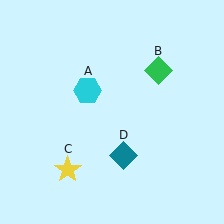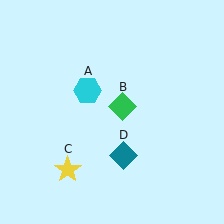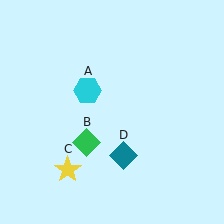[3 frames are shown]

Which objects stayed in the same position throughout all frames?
Cyan hexagon (object A) and yellow star (object C) and teal diamond (object D) remained stationary.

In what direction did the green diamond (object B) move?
The green diamond (object B) moved down and to the left.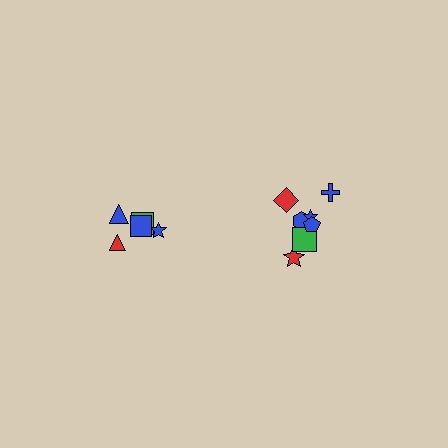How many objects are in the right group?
There are 7 objects.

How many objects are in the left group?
There are 5 objects.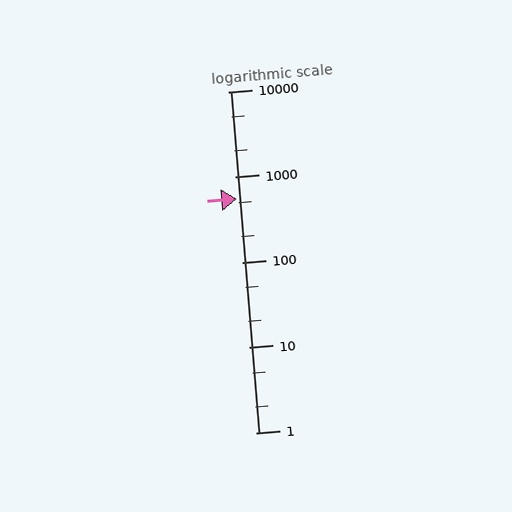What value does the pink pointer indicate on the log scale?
The pointer indicates approximately 560.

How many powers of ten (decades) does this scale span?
The scale spans 4 decades, from 1 to 10000.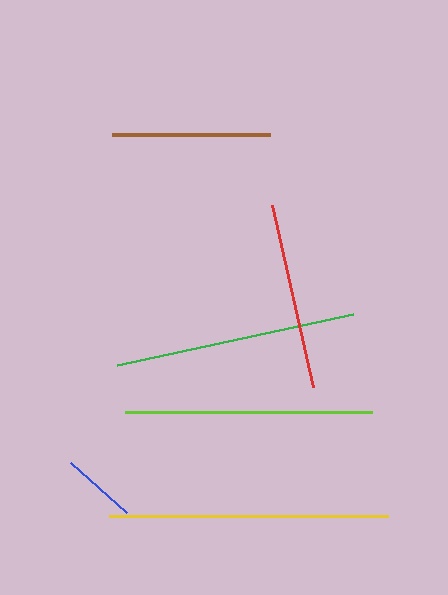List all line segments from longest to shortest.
From longest to shortest: yellow, lime, green, red, brown, blue.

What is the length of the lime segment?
The lime segment is approximately 247 pixels long.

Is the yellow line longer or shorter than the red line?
The yellow line is longer than the red line.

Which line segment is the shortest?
The blue line is the shortest at approximately 75 pixels.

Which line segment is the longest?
The yellow line is the longest at approximately 279 pixels.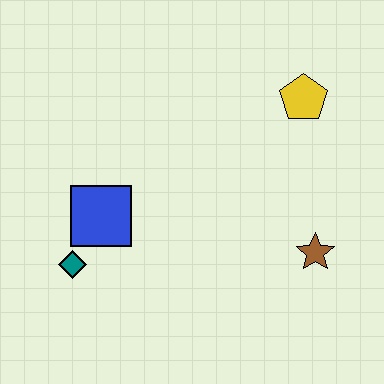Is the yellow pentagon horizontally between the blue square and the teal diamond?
No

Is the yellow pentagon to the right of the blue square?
Yes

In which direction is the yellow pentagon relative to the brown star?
The yellow pentagon is above the brown star.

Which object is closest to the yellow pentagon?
The brown star is closest to the yellow pentagon.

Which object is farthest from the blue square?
The yellow pentagon is farthest from the blue square.